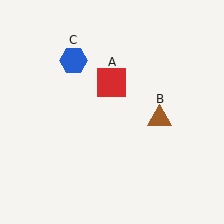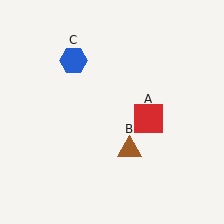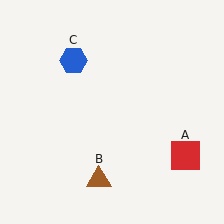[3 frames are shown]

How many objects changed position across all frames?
2 objects changed position: red square (object A), brown triangle (object B).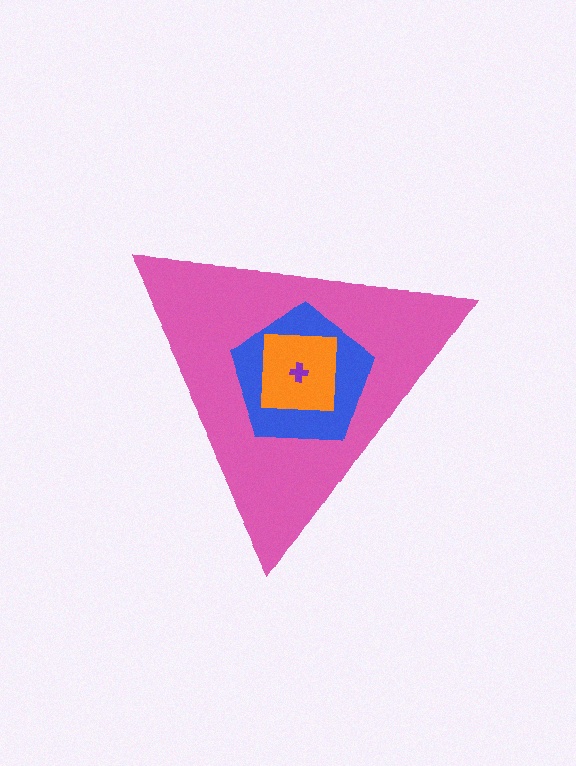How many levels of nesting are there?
4.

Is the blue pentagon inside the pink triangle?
Yes.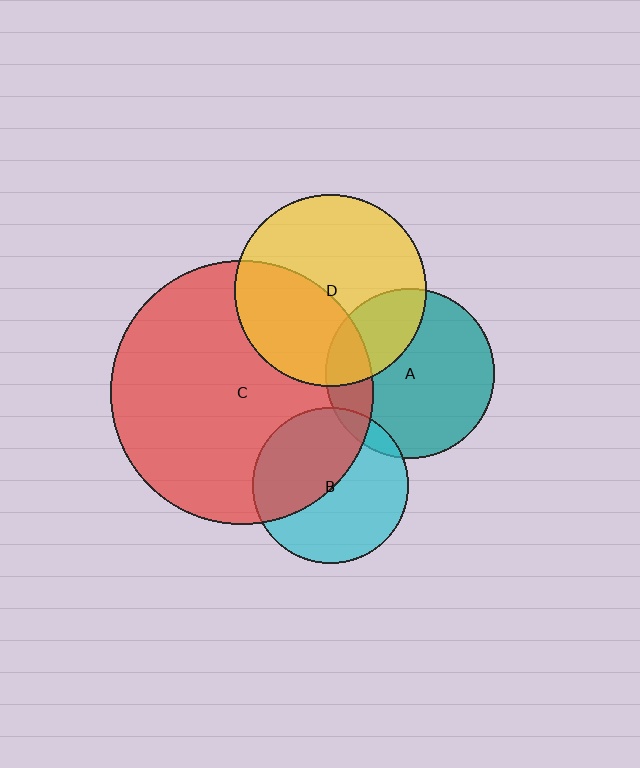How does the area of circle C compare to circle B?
Approximately 2.9 times.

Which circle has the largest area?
Circle C (red).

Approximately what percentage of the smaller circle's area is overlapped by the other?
Approximately 20%.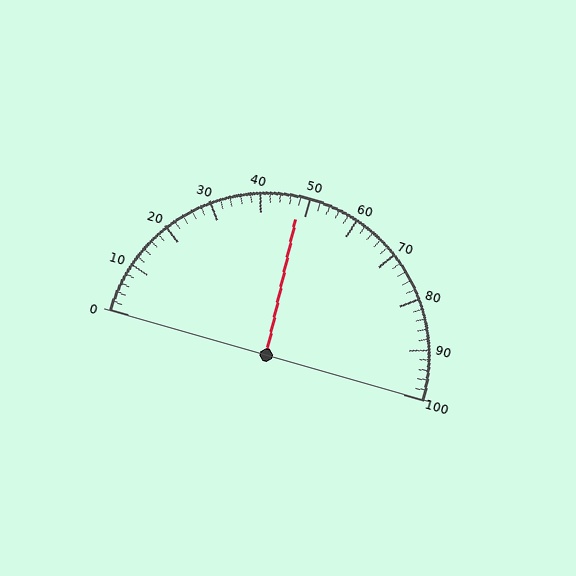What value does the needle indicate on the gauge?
The needle indicates approximately 48.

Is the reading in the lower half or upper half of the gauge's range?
The reading is in the lower half of the range (0 to 100).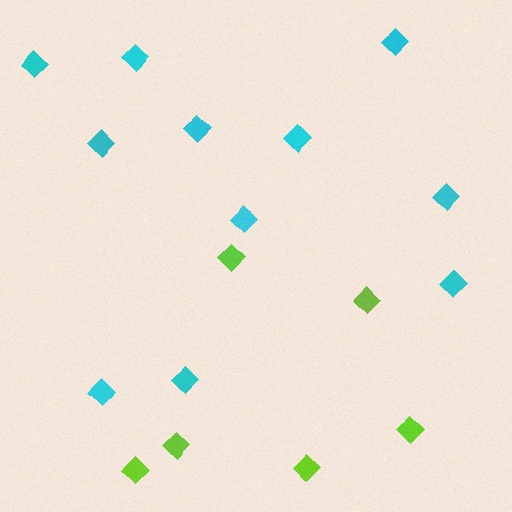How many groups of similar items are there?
There are 2 groups: one group of cyan diamonds (11) and one group of lime diamonds (6).